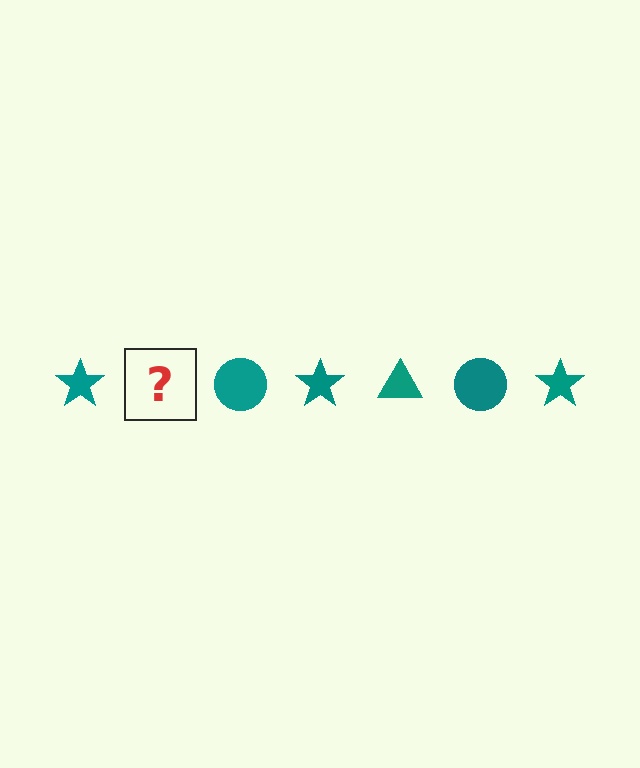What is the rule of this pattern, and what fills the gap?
The rule is that the pattern cycles through star, triangle, circle shapes in teal. The gap should be filled with a teal triangle.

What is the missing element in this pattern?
The missing element is a teal triangle.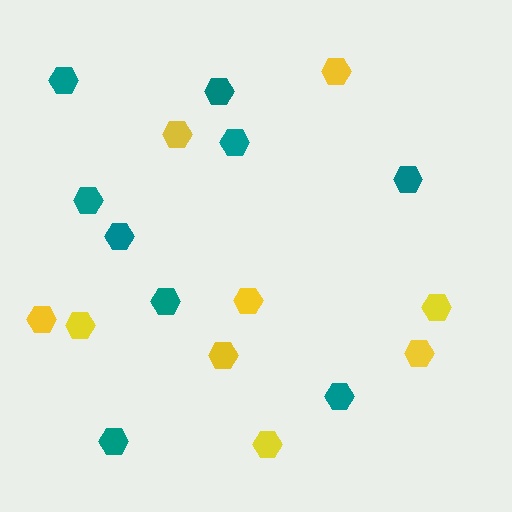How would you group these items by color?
There are 2 groups: one group of teal hexagons (9) and one group of yellow hexagons (9).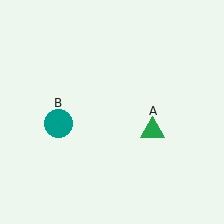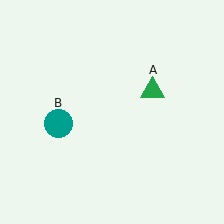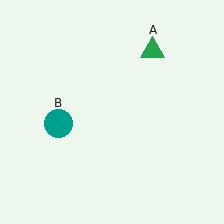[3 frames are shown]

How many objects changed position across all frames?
1 object changed position: green triangle (object A).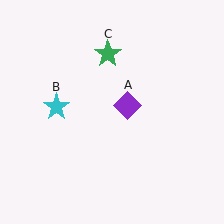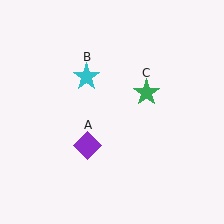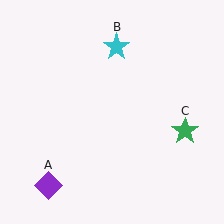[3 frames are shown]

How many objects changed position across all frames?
3 objects changed position: purple diamond (object A), cyan star (object B), green star (object C).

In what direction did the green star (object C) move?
The green star (object C) moved down and to the right.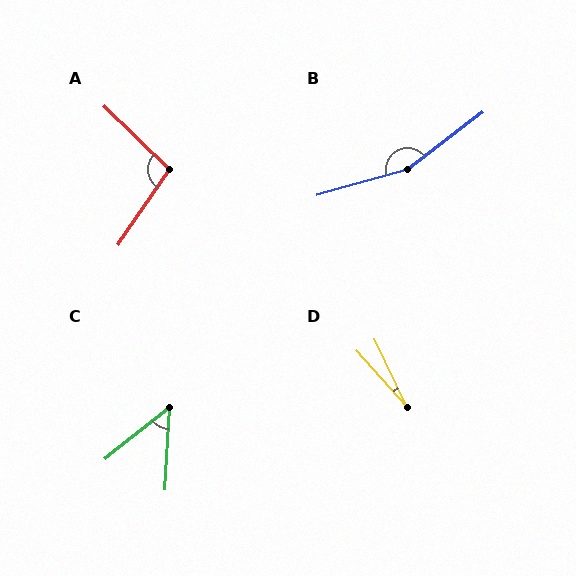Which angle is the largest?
B, at approximately 159 degrees.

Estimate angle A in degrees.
Approximately 100 degrees.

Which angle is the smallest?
D, at approximately 16 degrees.